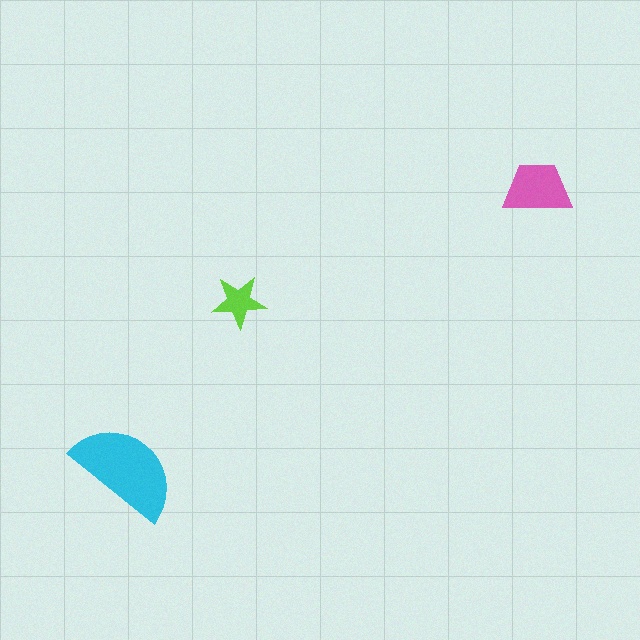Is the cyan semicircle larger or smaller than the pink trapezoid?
Larger.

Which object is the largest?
The cyan semicircle.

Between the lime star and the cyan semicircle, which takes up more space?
The cyan semicircle.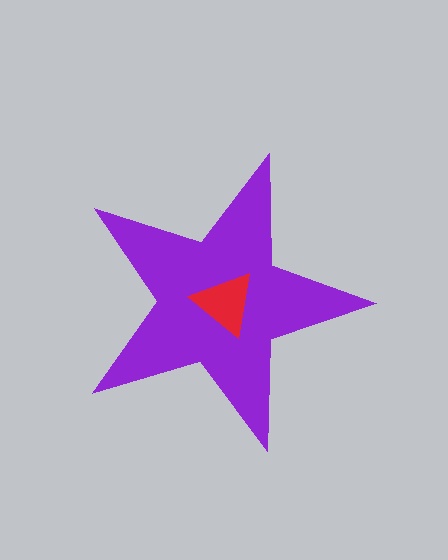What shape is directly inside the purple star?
The red triangle.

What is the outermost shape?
The purple star.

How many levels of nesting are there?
2.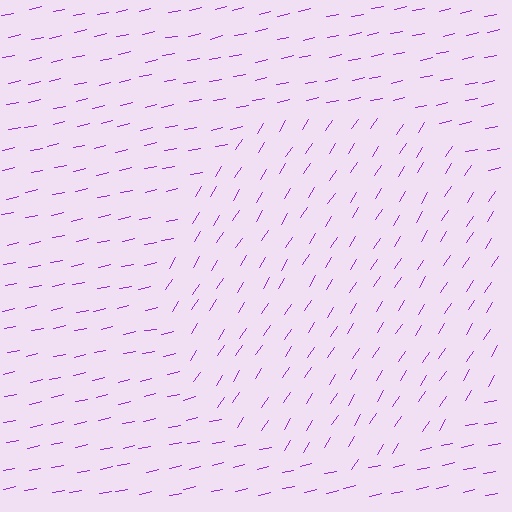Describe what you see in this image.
The image is filled with small purple line segments. A circle region in the image has lines oriented differently from the surrounding lines, creating a visible texture boundary.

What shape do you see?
I see a circle.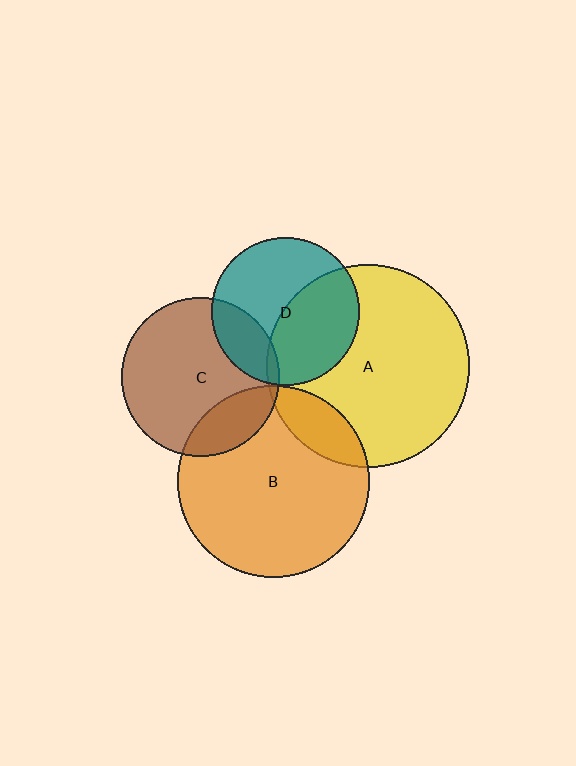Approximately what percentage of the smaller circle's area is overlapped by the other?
Approximately 20%.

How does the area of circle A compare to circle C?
Approximately 1.6 times.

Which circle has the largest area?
Circle A (yellow).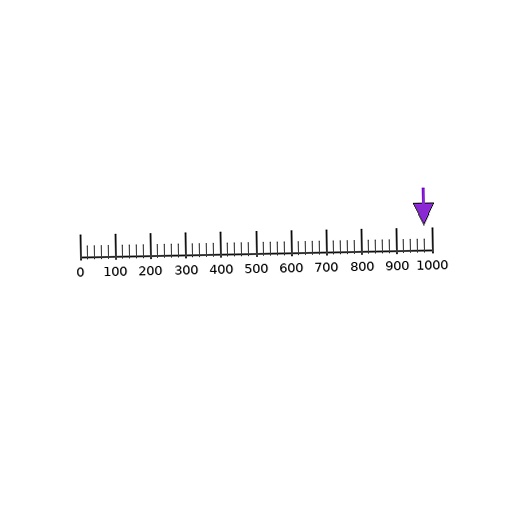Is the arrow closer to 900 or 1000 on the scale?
The arrow is closer to 1000.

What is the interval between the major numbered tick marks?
The major tick marks are spaced 100 units apart.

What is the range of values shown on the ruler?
The ruler shows values from 0 to 1000.